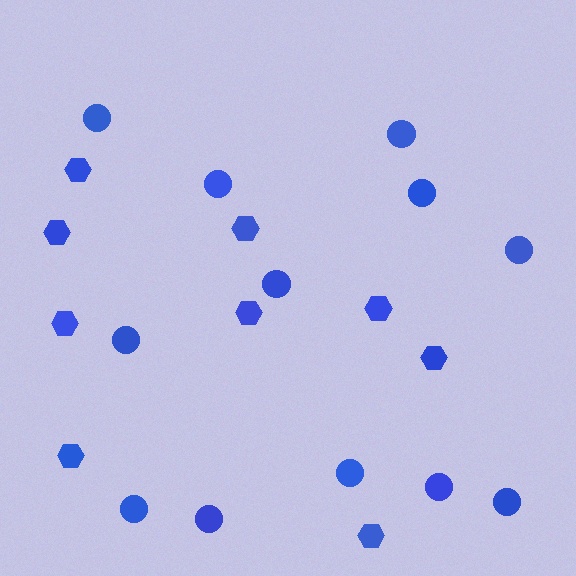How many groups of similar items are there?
There are 2 groups: one group of circles (12) and one group of hexagons (9).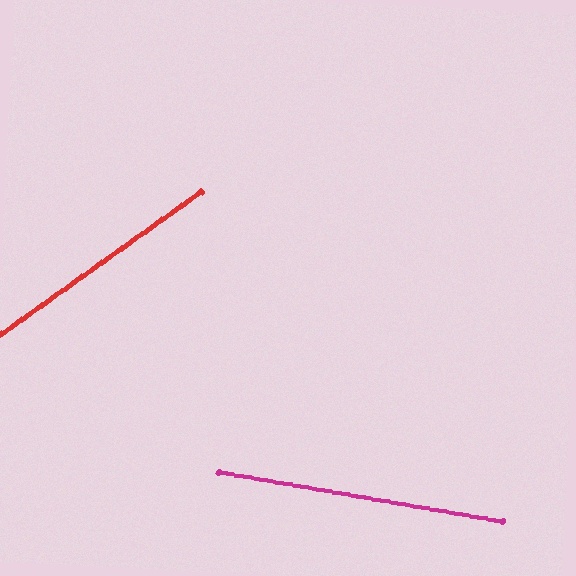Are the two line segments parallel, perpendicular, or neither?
Neither parallel nor perpendicular — they differ by about 45°.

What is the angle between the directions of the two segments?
Approximately 45 degrees.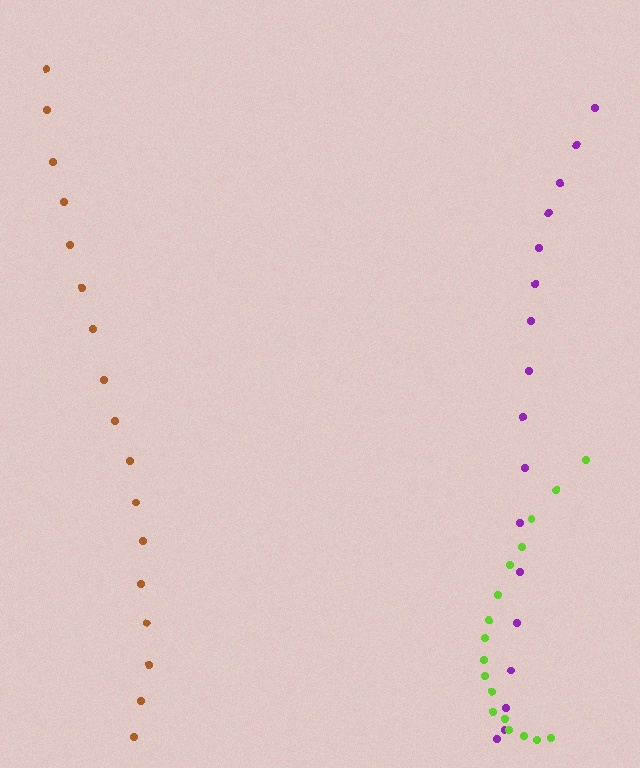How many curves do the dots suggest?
There are 3 distinct paths.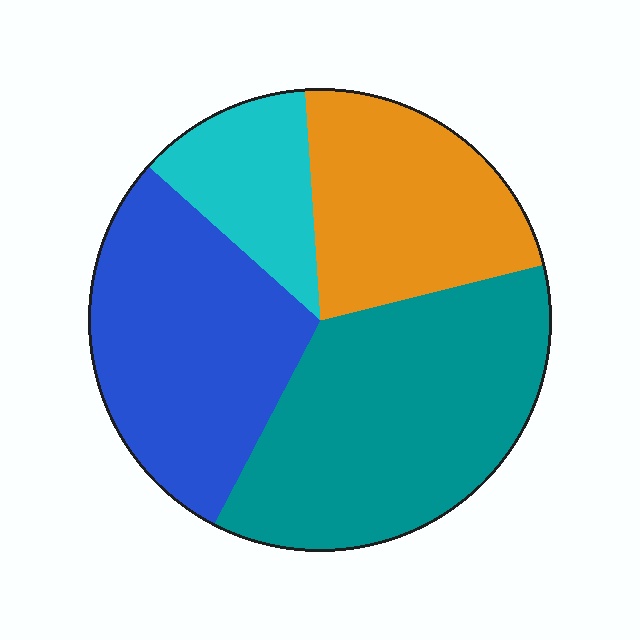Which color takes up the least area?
Cyan, at roughly 10%.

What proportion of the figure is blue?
Blue takes up between a quarter and a half of the figure.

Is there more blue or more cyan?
Blue.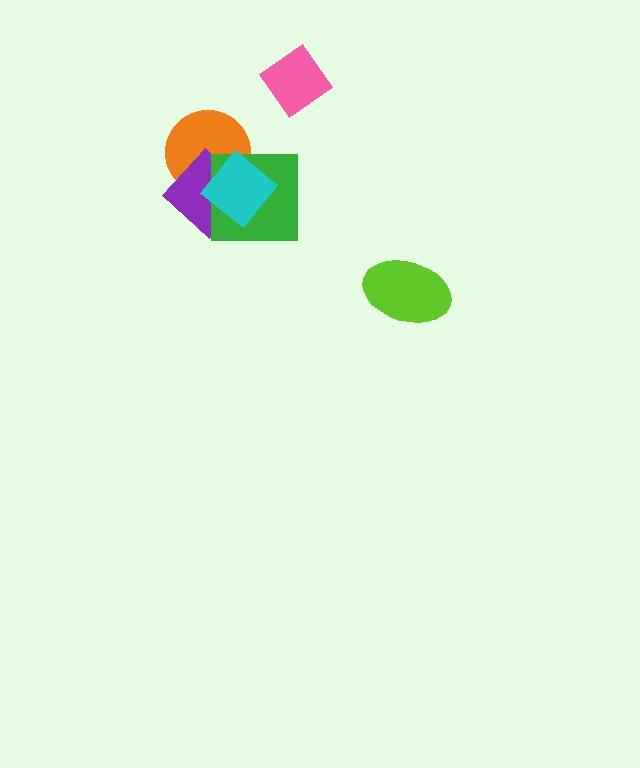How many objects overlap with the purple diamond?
3 objects overlap with the purple diamond.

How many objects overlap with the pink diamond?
0 objects overlap with the pink diamond.